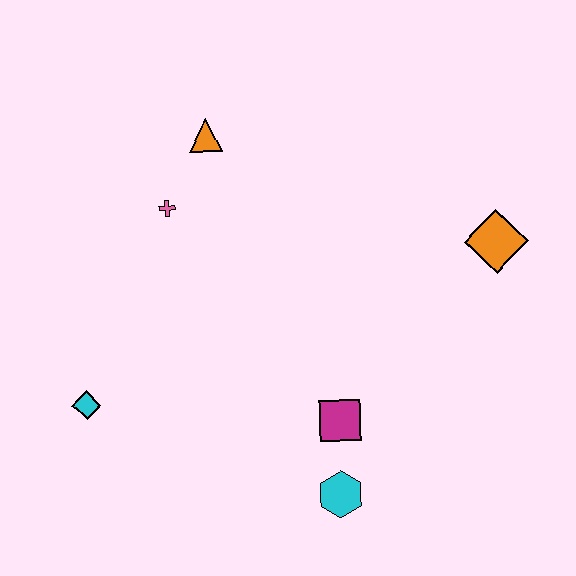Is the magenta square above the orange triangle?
No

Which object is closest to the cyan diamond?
The pink cross is closest to the cyan diamond.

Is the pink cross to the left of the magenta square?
Yes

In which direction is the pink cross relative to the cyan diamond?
The pink cross is above the cyan diamond.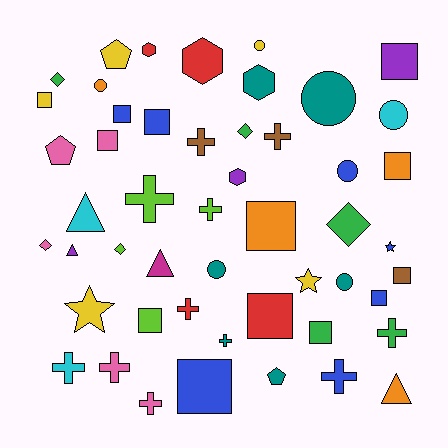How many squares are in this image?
There are 13 squares.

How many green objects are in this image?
There are 5 green objects.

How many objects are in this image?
There are 50 objects.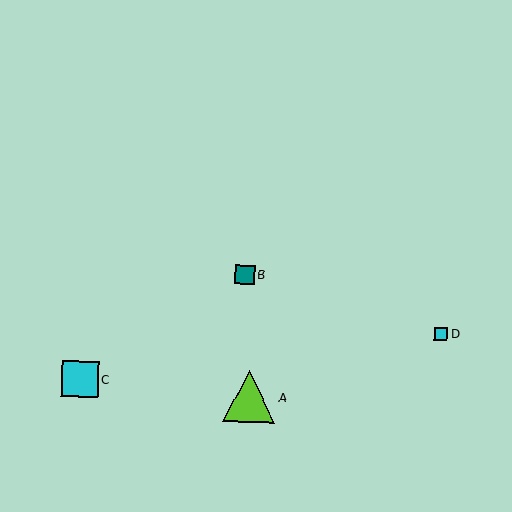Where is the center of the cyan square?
The center of the cyan square is at (441, 334).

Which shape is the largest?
The lime triangle (labeled A) is the largest.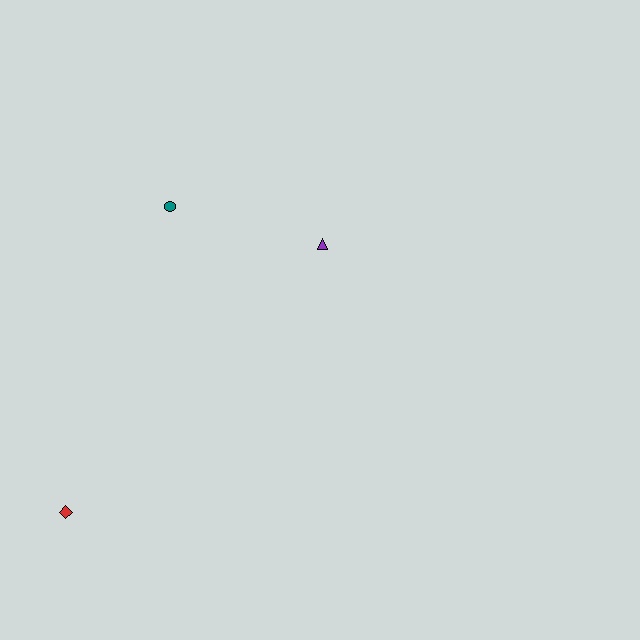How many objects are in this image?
There are 3 objects.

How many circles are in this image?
There is 1 circle.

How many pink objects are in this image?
There are no pink objects.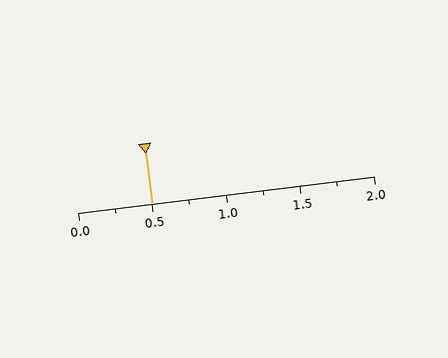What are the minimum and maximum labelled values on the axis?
The axis runs from 0.0 to 2.0.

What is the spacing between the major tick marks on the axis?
The major ticks are spaced 0.5 apart.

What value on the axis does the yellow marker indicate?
The marker indicates approximately 0.5.